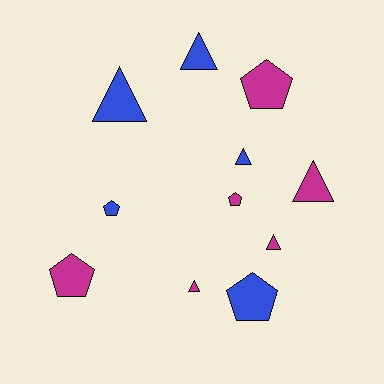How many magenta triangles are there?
There are 3 magenta triangles.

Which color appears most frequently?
Magenta, with 6 objects.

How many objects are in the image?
There are 11 objects.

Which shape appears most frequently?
Triangle, with 6 objects.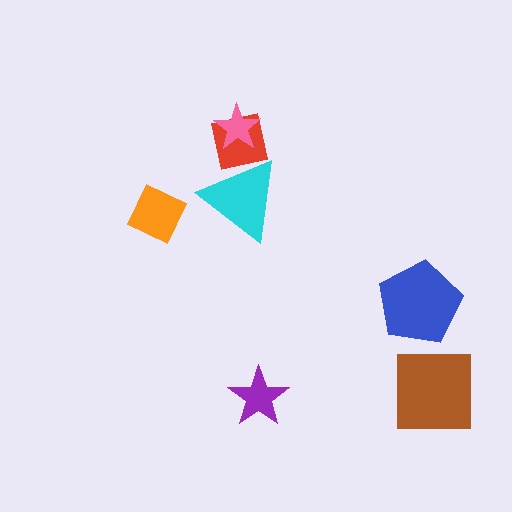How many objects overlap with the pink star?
1 object overlaps with the pink star.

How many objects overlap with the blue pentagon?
0 objects overlap with the blue pentagon.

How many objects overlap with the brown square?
0 objects overlap with the brown square.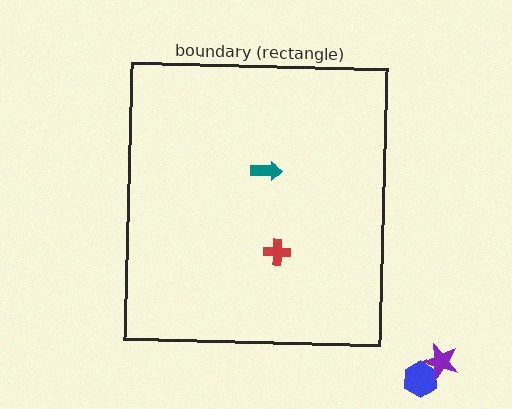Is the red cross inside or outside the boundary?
Inside.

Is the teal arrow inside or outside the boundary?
Inside.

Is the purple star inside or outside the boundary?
Outside.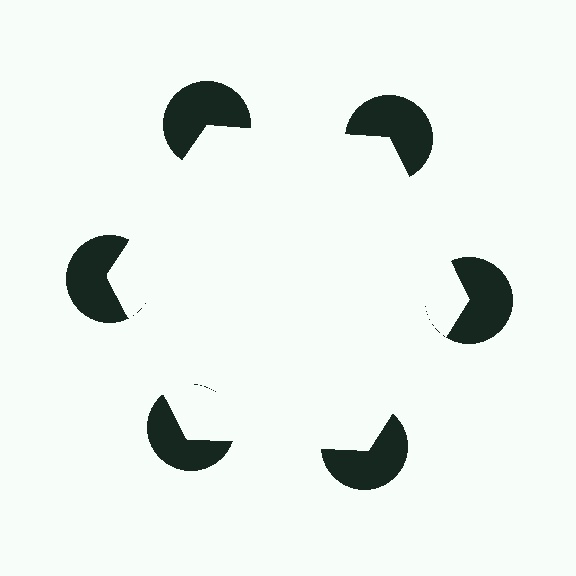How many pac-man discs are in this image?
There are 6 — one at each vertex of the illusory hexagon.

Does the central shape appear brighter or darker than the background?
It typically appears slightly brighter than the background, even though no actual brightness change is drawn.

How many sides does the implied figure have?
6 sides.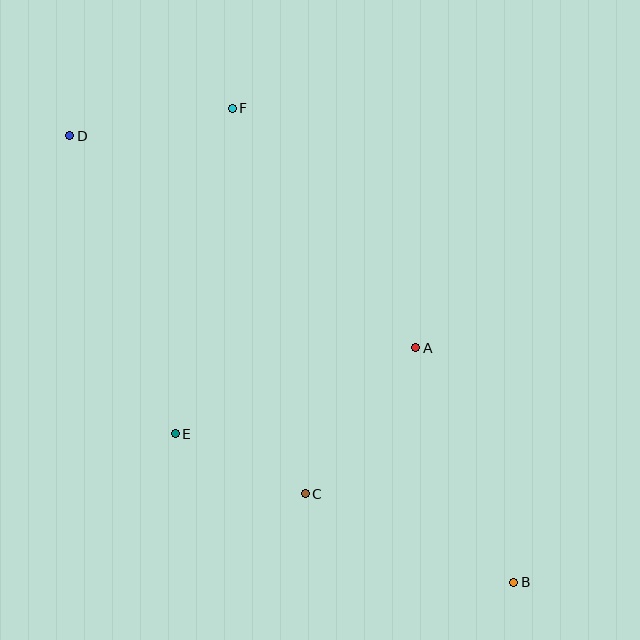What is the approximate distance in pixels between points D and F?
The distance between D and F is approximately 165 pixels.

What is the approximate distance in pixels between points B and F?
The distance between B and F is approximately 551 pixels.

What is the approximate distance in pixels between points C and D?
The distance between C and D is approximately 429 pixels.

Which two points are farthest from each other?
Points B and D are farthest from each other.